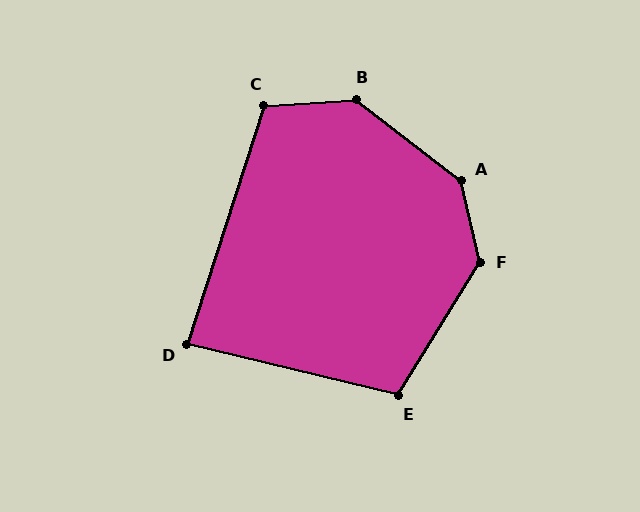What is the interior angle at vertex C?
Approximately 112 degrees (obtuse).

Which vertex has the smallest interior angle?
D, at approximately 86 degrees.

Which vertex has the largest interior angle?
A, at approximately 141 degrees.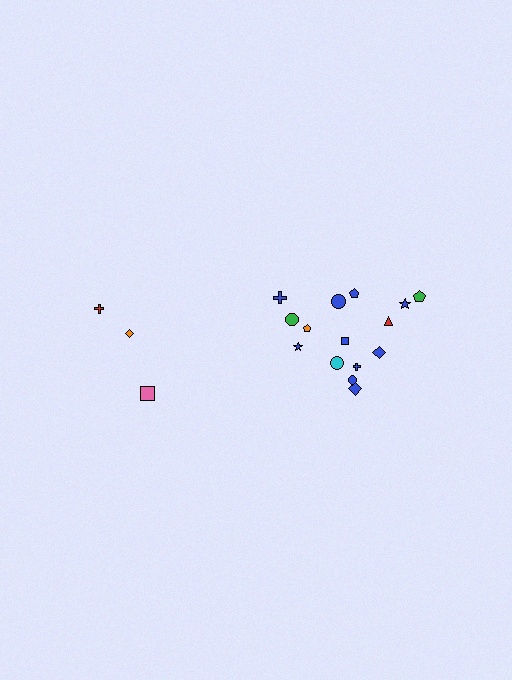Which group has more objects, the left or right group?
The right group.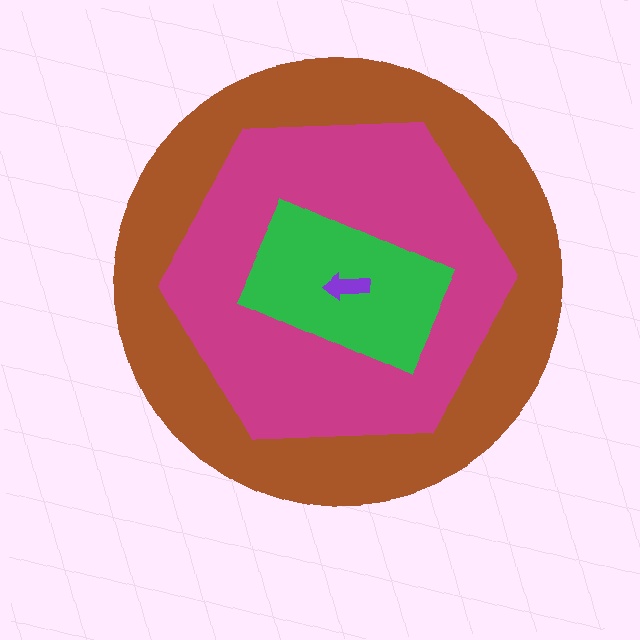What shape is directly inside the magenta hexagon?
The green rectangle.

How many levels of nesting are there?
4.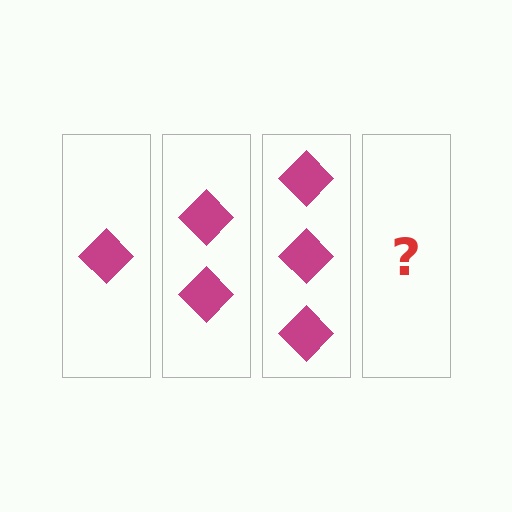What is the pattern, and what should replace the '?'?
The pattern is that each step adds one more diamond. The '?' should be 4 diamonds.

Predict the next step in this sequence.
The next step is 4 diamonds.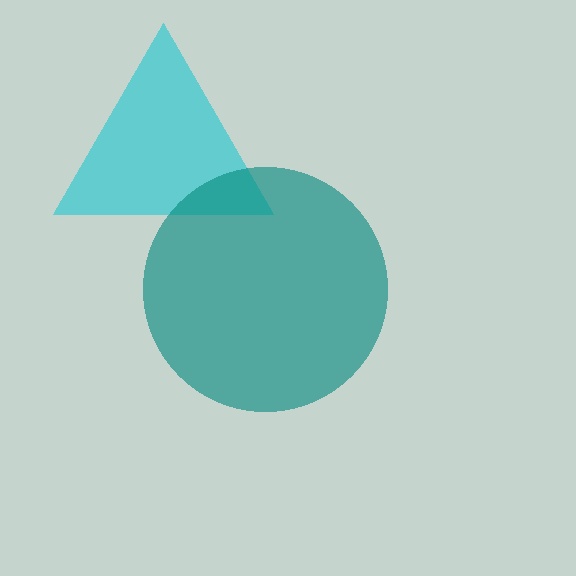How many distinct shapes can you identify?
There are 2 distinct shapes: a cyan triangle, a teal circle.